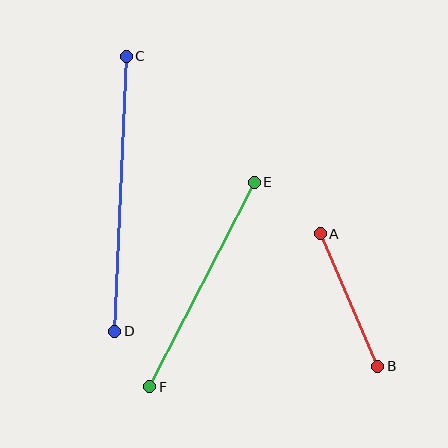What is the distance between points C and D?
The distance is approximately 275 pixels.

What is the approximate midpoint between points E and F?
The midpoint is at approximately (202, 285) pixels.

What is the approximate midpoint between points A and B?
The midpoint is at approximately (349, 300) pixels.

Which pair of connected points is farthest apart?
Points C and D are farthest apart.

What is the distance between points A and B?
The distance is approximately 145 pixels.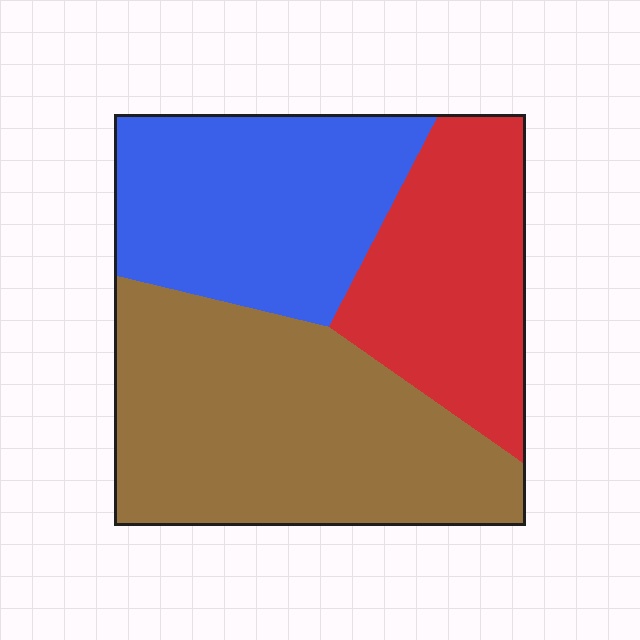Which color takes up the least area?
Red, at roughly 25%.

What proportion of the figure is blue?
Blue takes up about one third (1/3) of the figure.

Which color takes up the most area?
Brown, at roughly 45%.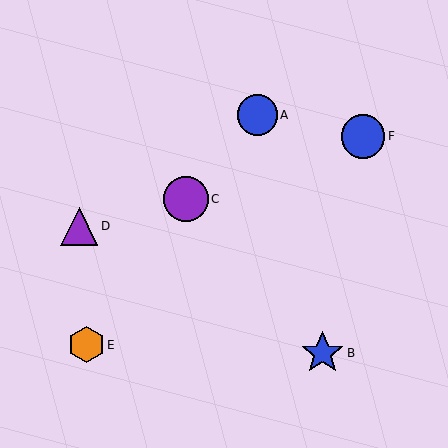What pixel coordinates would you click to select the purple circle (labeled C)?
Click at (186, 199) to select the purple circle C.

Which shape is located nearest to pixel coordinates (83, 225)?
The purple triangle (labeled D) at (79, 226) is nearest to that location.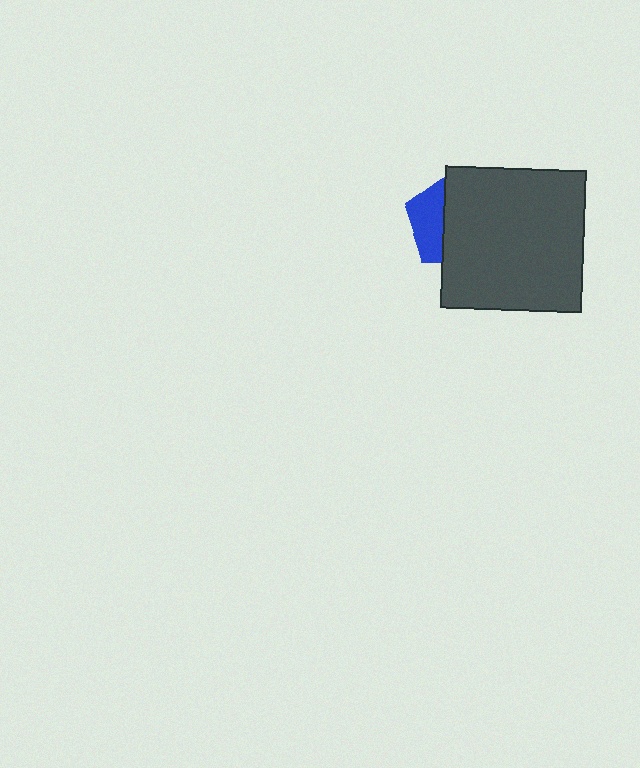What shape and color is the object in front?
The object in front is a dark gray square.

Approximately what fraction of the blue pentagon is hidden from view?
Roughly 64% of the blue pentagon is hidden behind the dark gray square.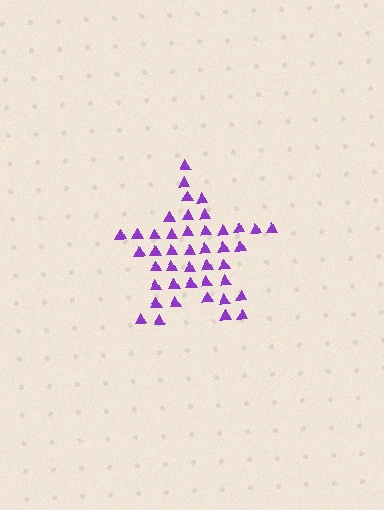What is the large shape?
The large shape is a star.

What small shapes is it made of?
It is made of small triangles.